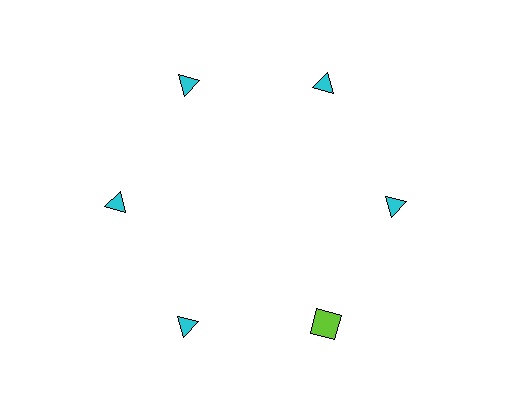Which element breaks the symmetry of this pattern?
The lime square at roughly the 5 o'clock position breaks the symmetry. All other shapes are cyan triangles.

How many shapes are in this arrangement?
There are 6 shapes arranged in a ring pattern.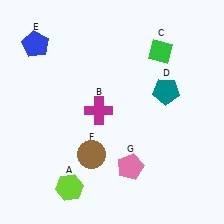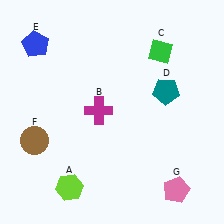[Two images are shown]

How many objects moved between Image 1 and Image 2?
2 objects moved between the two images.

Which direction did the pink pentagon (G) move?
The pink pentagon (G) moved right.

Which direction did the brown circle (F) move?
The brown circle (F) moved left.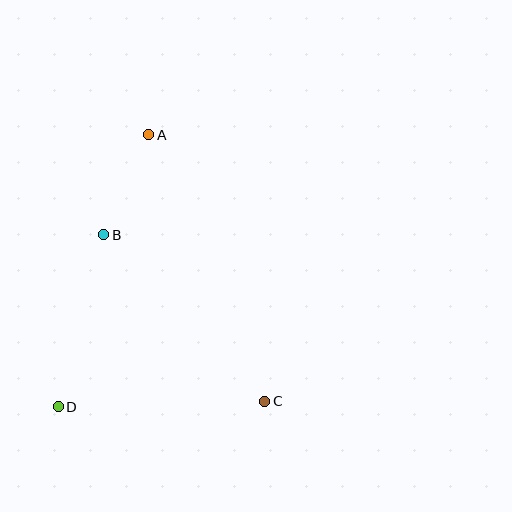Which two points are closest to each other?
Points A and B are closest to each other.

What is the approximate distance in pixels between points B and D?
The distance between B and D is approximately 178 pixels.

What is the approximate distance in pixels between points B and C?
The distance between B and C is approximately 231 pixels.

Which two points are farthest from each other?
Points A and C are farthest from each other.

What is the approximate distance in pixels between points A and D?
The distance between A and D is approximately 287 pixels.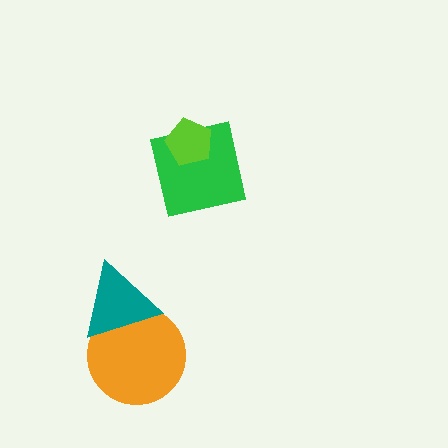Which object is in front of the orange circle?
The teal triangle is in front of the orange circle.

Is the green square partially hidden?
Yes, it is partially covered by another shape.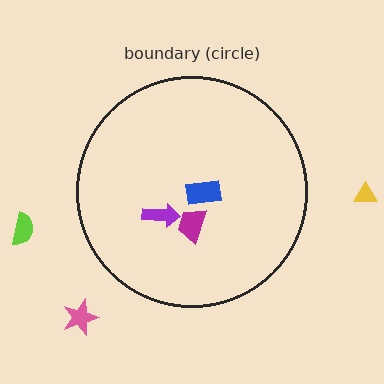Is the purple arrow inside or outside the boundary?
Inside.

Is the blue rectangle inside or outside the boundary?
Inside.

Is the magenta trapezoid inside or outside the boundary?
Inside.